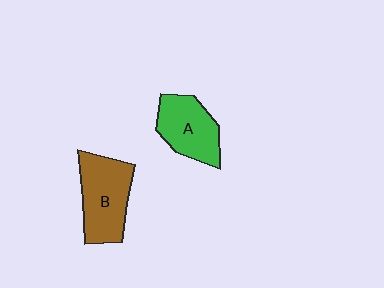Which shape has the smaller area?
Shape A (green).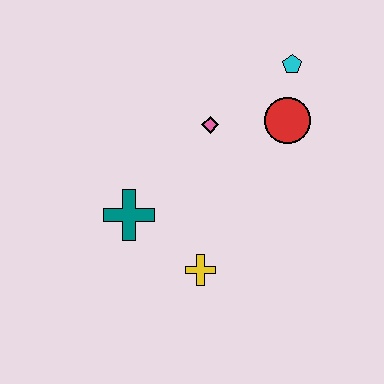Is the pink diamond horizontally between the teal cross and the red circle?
Yes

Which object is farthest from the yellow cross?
The cyan pentagon is farthest from the yellow cross.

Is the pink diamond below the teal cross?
No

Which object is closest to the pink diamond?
The red circle is closest to the pink diamond.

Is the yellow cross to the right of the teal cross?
Yes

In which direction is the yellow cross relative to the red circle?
The yellow cross is below the red circle.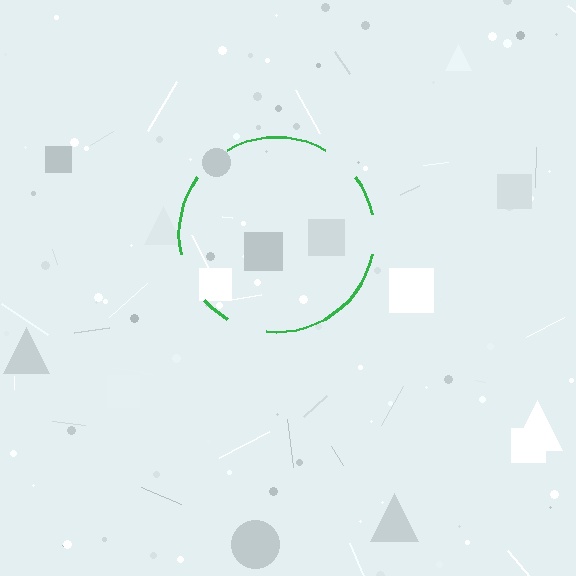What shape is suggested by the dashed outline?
The dashed outline suggests a circle.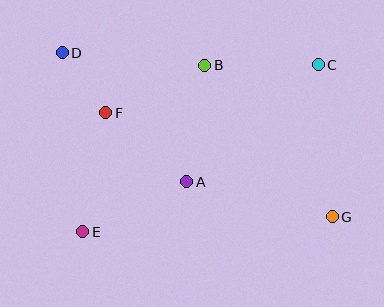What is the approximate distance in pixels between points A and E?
The distance between A and E is approximately 115 pixels.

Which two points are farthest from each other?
Points D and G are farthest from each other.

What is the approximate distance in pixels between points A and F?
The distance between A and F is approximately 107 pixels.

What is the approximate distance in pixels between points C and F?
The distance between C and F is approximately 218 pixels.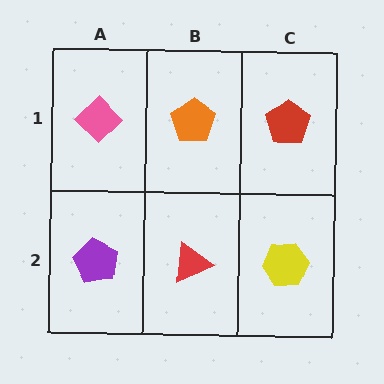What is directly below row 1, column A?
A purple pentagon.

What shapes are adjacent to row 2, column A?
A pink diamond (row 1, column A), a red triangle (row 2, column B).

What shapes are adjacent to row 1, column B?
A red triangle (row 2, column B), a pink diamond (row 1, column A), a red pentagon (row 1, column C).